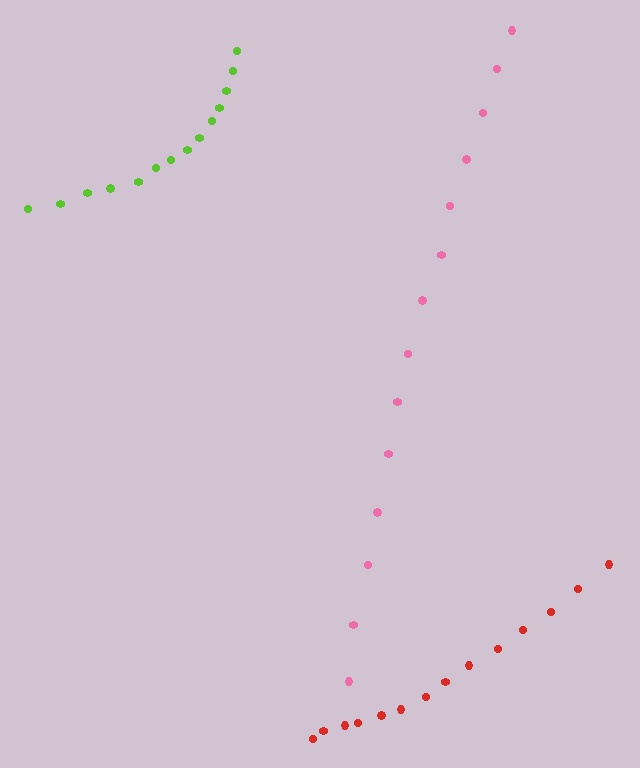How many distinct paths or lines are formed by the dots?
There are 3 distinct paths.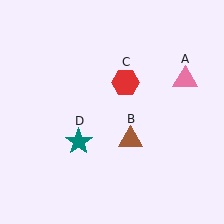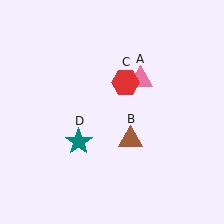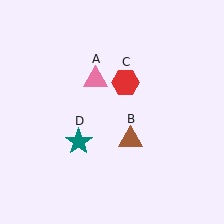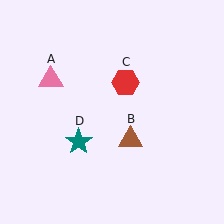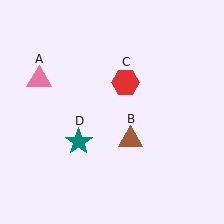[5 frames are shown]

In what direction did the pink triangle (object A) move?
The pink triangle (object A) moved left.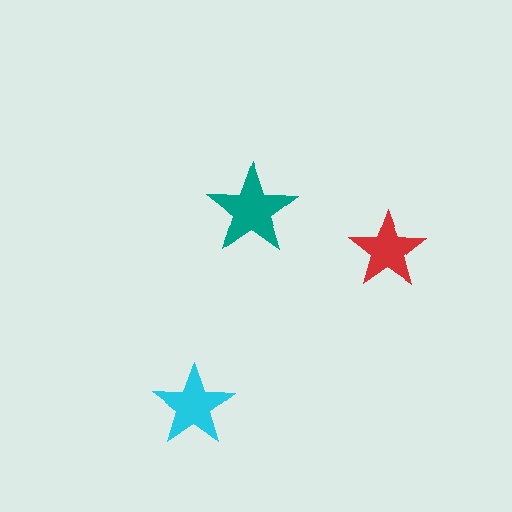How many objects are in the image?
There are 3 objects in the image.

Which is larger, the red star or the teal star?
The teal one.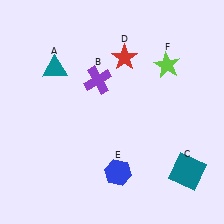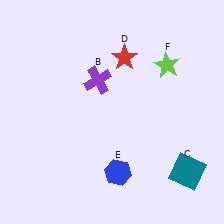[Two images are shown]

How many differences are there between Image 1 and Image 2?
There is 1 difference between the two images.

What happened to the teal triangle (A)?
The teal triangle (A) was removed in Image 2. It was in the top-left area of Image 1.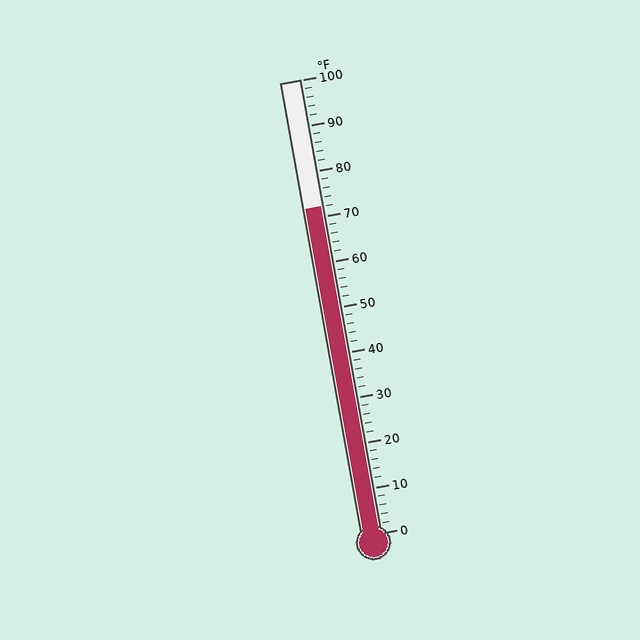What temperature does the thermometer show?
The thermometer shows approximately 72°F.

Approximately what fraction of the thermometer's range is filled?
The thermometer is filled to approximately 70% of its range.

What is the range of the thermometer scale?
The thermometer scale ranges from 0°F to 100°F.